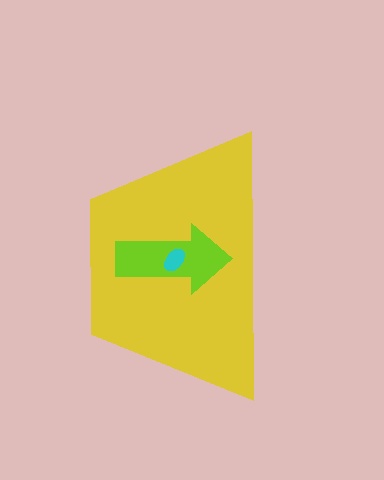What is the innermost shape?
The cyan ellipse.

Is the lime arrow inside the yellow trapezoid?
Yes.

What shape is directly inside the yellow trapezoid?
The lime arrow.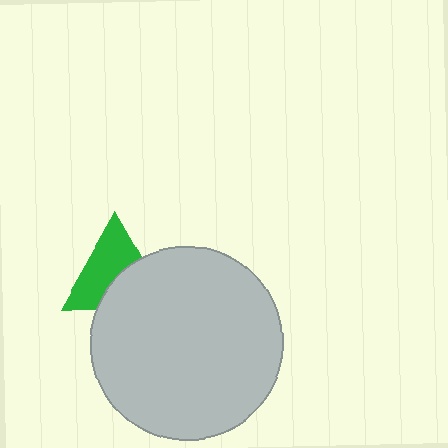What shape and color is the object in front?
The object in front is a light gray circle.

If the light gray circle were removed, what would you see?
You would see the complete green triangle.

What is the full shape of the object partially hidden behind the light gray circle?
The partially hidden object is a green triangle.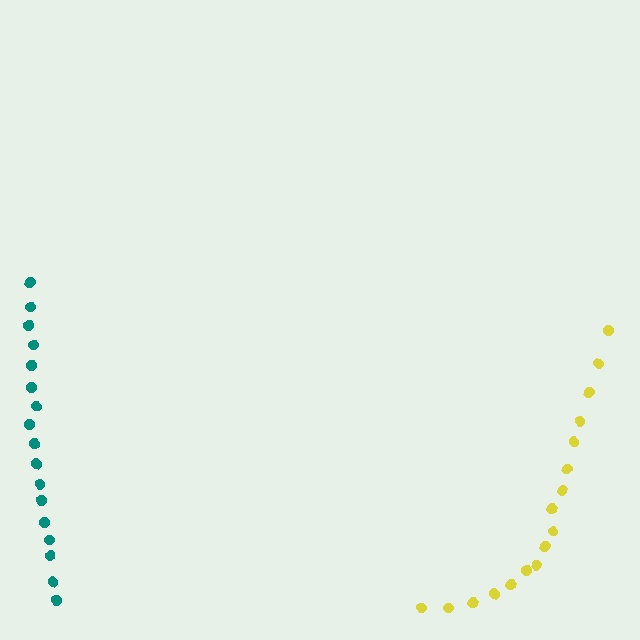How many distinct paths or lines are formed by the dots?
There are 2 distinct paths.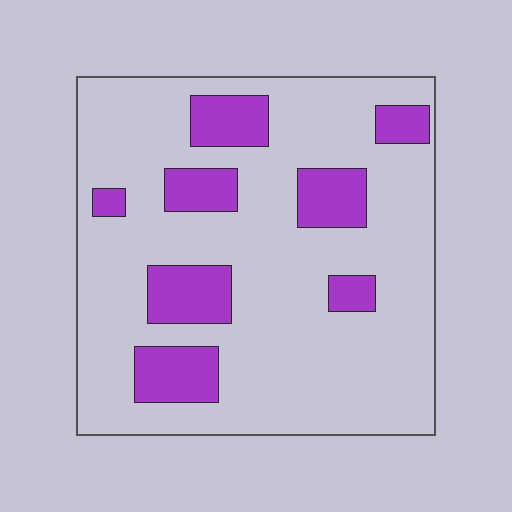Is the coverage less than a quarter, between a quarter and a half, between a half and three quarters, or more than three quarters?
Less than a quarter.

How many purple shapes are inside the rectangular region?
8.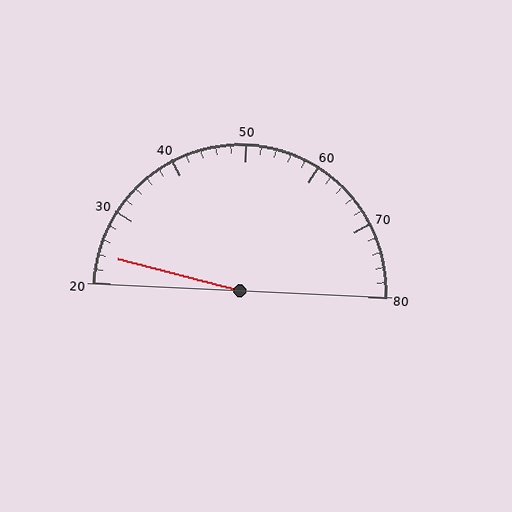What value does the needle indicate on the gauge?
The needle indicates approximately 24.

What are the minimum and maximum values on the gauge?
The gauge ranges from 20 to 80.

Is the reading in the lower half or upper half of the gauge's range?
The reading is in the lower half of the range (20 to 80).